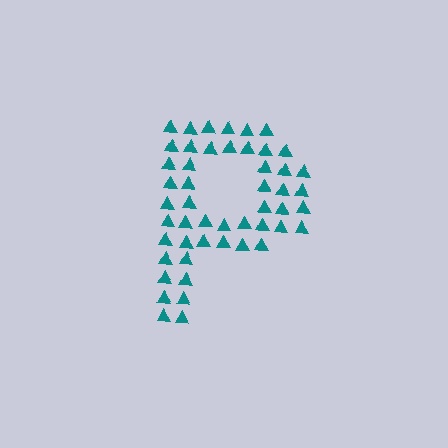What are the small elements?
The small elements are triangles.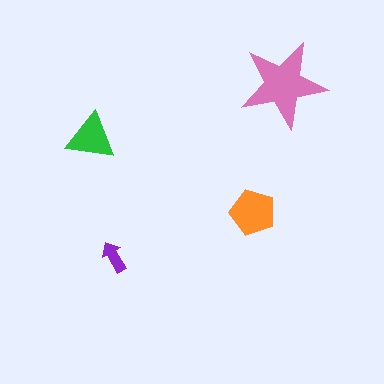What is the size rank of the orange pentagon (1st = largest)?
2nd.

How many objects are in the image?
There are 4 objects in the image.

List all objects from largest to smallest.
The pink star, the orange pentagon, the green triangle, the purple arrow.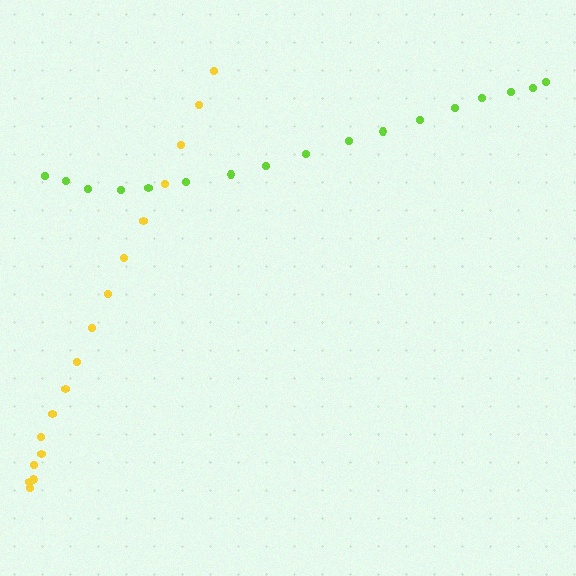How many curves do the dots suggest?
There are 2 distinct paths.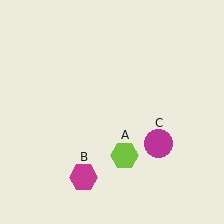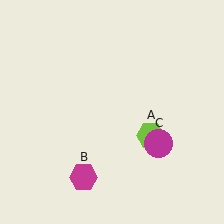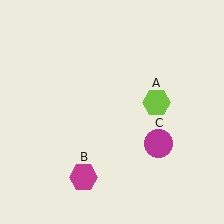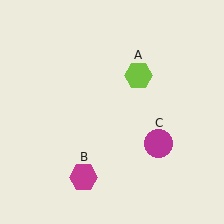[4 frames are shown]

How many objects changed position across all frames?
1 object changed position: lime hexagon (object A).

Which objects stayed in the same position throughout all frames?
Magenta hexagon (object B) and magenta circle (object C) remained stationary.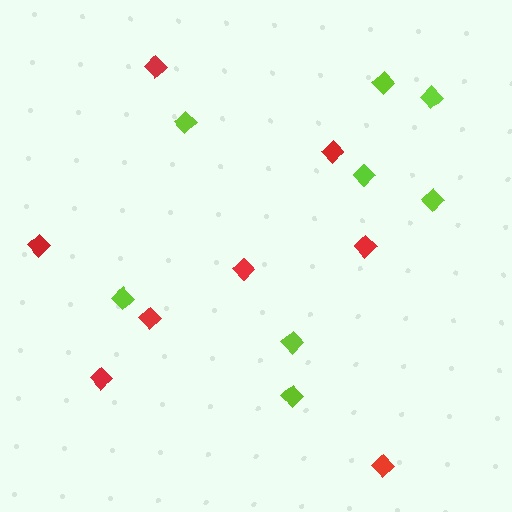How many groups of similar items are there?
There are 2 groups: one group of red diamonds (8) and one group of lime diamonds (8).